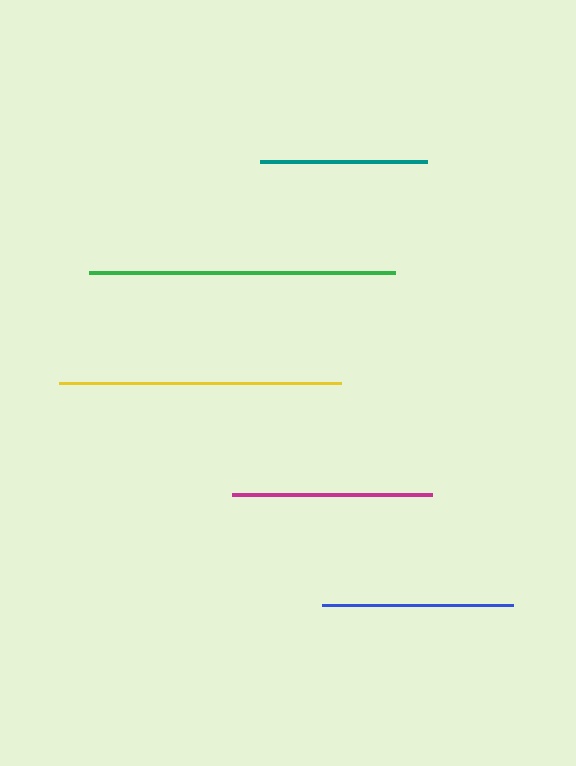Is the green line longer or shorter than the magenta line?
The green line is longer than the magenta line.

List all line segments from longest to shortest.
From longest to shortest: green, yellow, magenta, blue, teal.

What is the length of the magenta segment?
The magenta segment is approximately 200 pixels long.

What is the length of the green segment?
The green segment is approximately 306 pixels long.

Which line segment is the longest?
The green line is the longest at approximately 306 pixels.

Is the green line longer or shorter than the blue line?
The green line is longer than the blue line.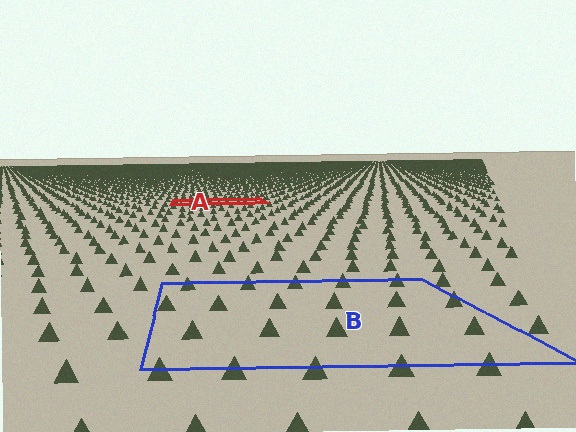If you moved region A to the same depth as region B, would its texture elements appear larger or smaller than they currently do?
They would appear larger. At a closer depth, the same texture elements are projected at a bigger on-screen size.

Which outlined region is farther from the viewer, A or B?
Region A is farther from the viewer — the texture elements inside it appear smaller and more densely packed.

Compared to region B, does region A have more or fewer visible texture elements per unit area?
Region A has more texture elements per unit area — they are packed more densely because it is farther away.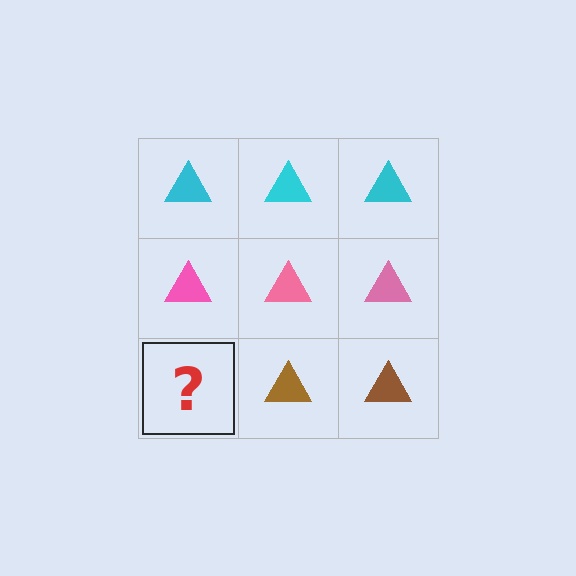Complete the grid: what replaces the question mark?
The question mark should be replaced with a brown triangle.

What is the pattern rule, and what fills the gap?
The rule is that each row has a consistent color. The gap should be filled with a brown triangle.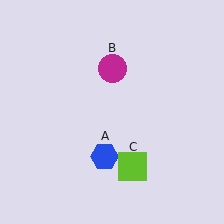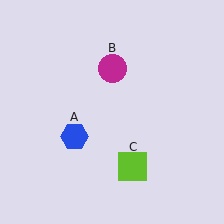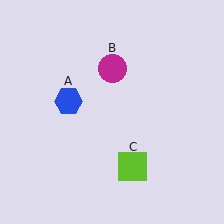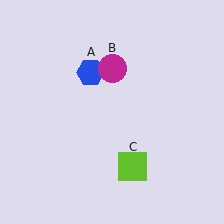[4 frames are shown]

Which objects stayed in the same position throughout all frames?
Magenta circle (object B) and lime square (object C) remained stationary.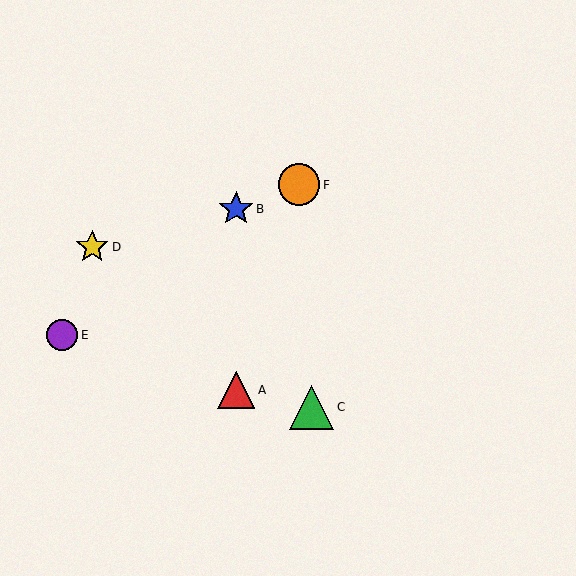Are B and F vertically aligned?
No, B is at x≈236 and F is at x≈299.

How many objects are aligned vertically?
2 objects (A, B) are aligned vertically.